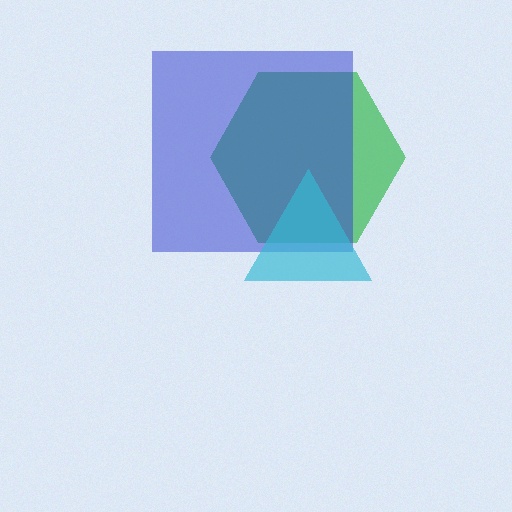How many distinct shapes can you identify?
There are 3 distinct shapes: a green hexagon, a blue square, a cyan triangle.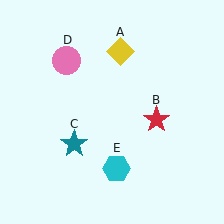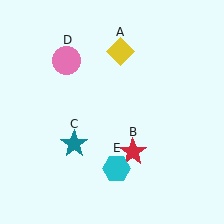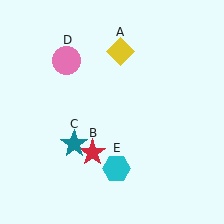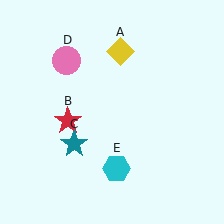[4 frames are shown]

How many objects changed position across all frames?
1 object changed position: red star (object B).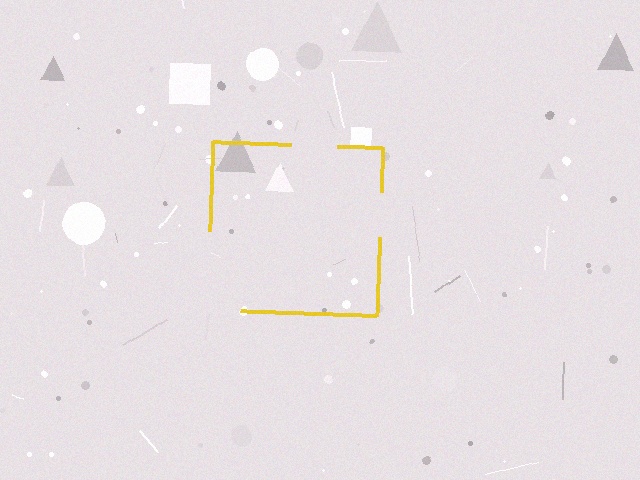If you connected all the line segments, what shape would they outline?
They would outline a square.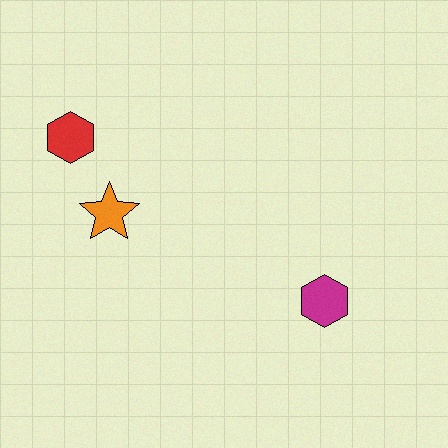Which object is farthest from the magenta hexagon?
The red hexagon is farthest from the magenta hexagon.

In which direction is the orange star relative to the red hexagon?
The orange star is below the red hexagon.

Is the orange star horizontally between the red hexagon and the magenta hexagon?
Yes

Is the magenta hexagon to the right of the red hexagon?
Yes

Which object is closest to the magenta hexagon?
The orange star is closest to the magenta hexagon.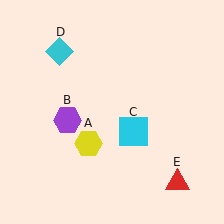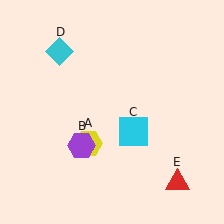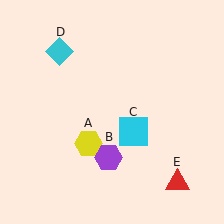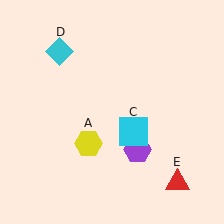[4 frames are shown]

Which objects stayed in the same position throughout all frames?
Yellow hexagon (object A) and cyan square (object C) and cyan diamond (object D) and red triangle (object E) remained stationary.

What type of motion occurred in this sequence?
The purple hexagon (object B) rotated counterclockwise around the center of the scene.